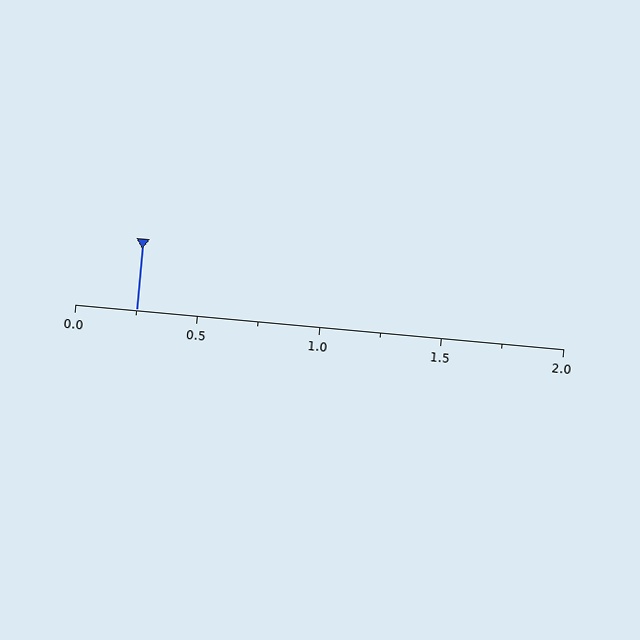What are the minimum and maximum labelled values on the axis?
The axis runs from 0.0 to 2.0.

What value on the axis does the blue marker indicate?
The marker indicates approximately 0.25.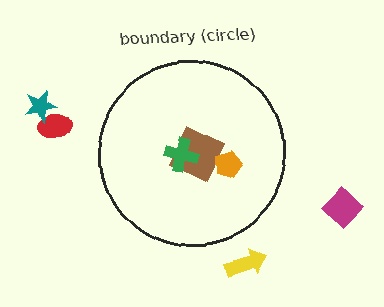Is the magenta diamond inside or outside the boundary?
Outside.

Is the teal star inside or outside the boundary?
Outside.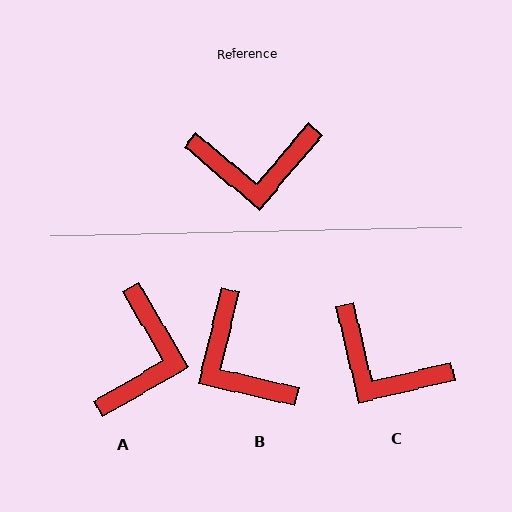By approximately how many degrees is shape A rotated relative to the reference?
Approximately 71 degrees counter-clockwise.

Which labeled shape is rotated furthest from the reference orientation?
A, about 71 degrees away.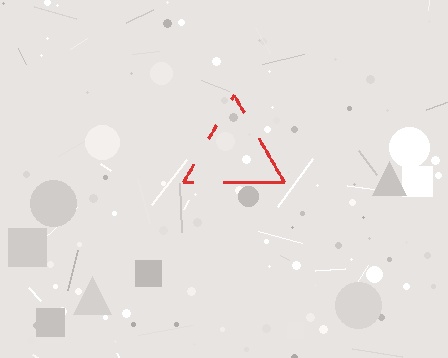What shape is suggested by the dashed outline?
The dashed outline suggests a triangle.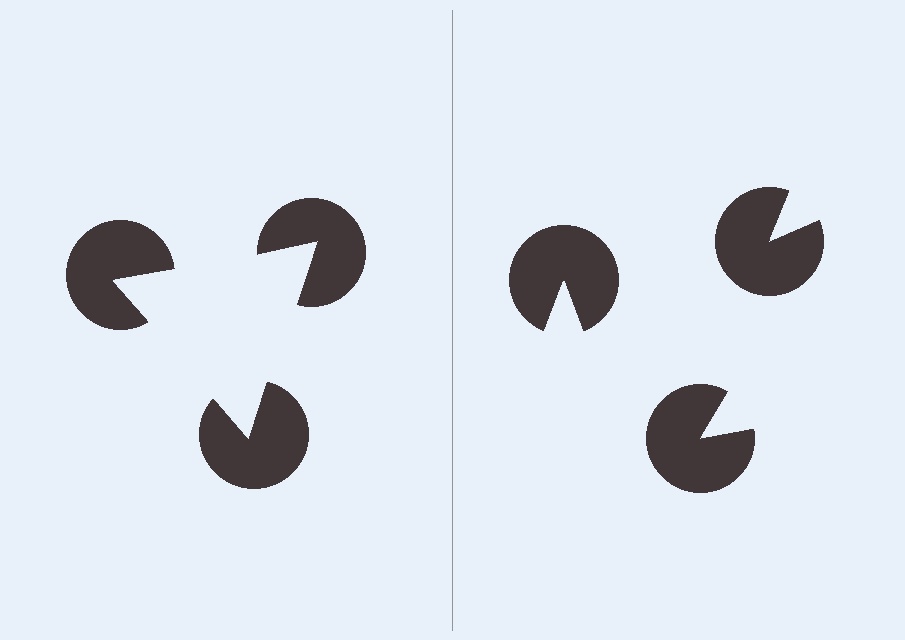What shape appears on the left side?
An illusory triangle.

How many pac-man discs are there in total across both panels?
6 — 3 on each side.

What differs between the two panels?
The pac-man discs are positioned identically on both sides; only the wedge orientations differ. On the left they align to a triangle; on the right they are misaligned.